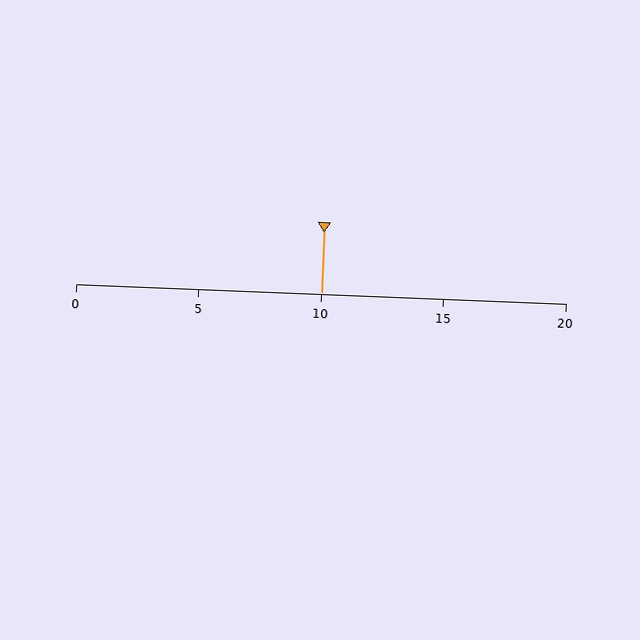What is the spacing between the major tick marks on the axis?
The major ticks are spaced 5 apart.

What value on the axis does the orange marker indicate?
The marker indicates approximately 10.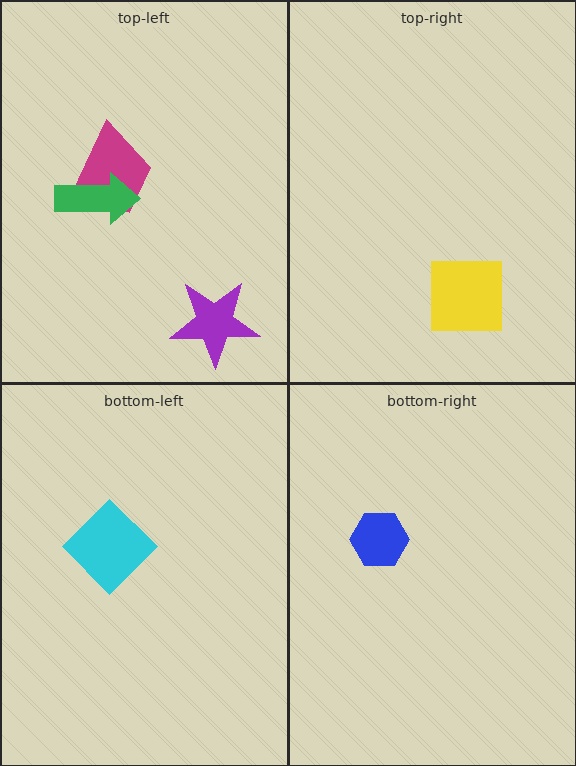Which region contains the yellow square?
The top-right region.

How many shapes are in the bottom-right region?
1.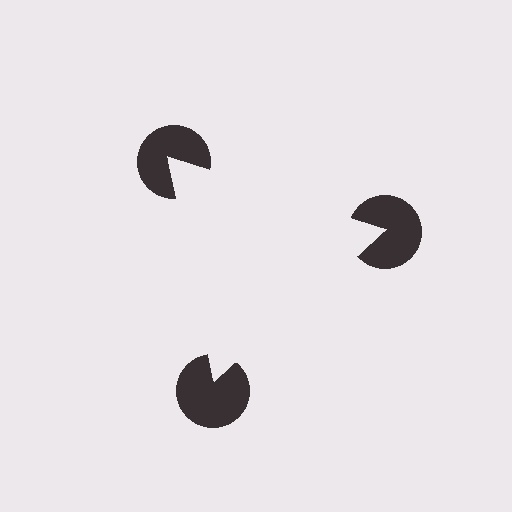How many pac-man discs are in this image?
There are 3 — one at each vertex of the illusory triangle.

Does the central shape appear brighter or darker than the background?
It typically appears slightly brighter than the background, even though no actual brightness change is drawn.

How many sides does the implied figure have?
3 sides.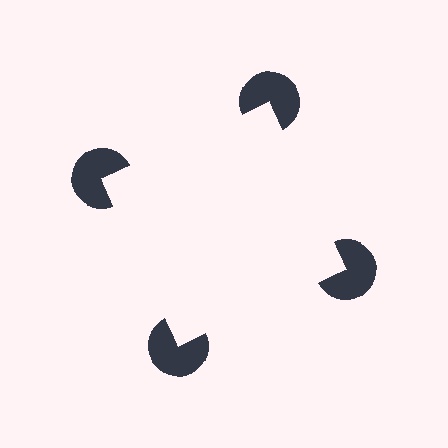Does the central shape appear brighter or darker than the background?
It typically appears slightly brighter than the background, even though no actual brightness change is drawn.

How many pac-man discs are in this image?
There are 4 — one at each vertex of the illusory square.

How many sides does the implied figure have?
4 sides.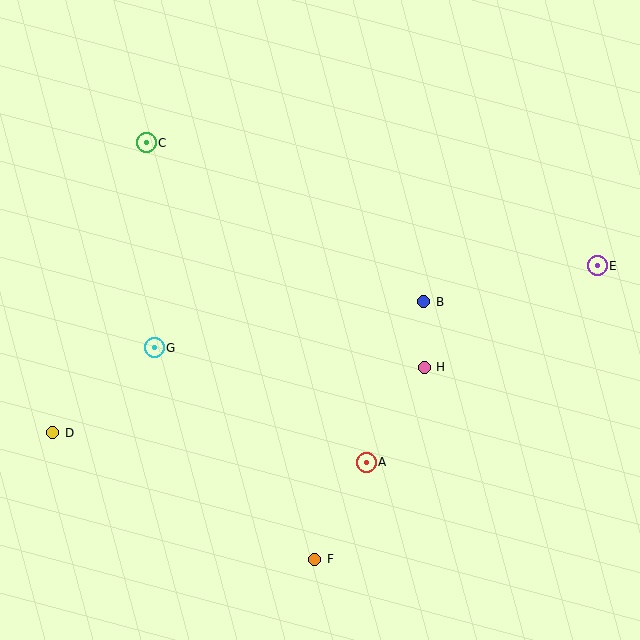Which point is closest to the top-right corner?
Point E is closest to the top-right corner.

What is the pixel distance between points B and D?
The distance between B and D is 393 pixels.